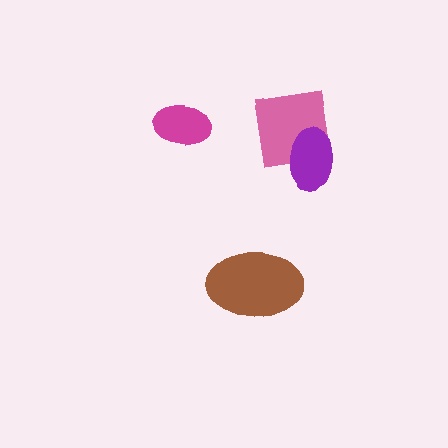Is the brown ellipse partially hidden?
No, no other shape covers it.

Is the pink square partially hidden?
Yes, it is partially covered by another shape.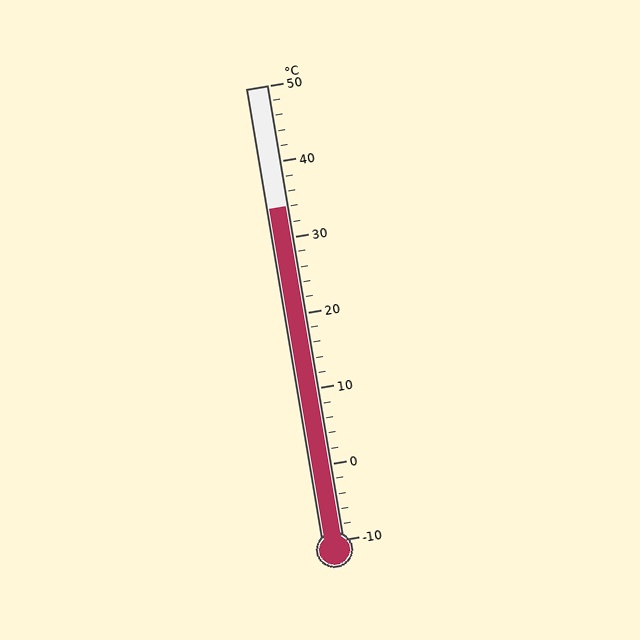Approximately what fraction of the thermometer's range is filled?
The thermometer is filled to approximately 75% of its range.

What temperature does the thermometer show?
The thermometer shows approximately 34°C.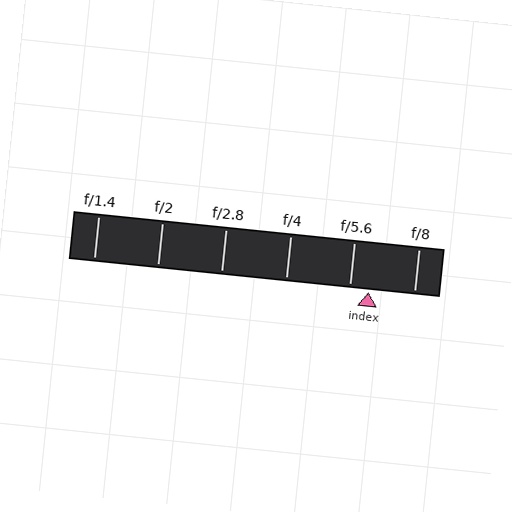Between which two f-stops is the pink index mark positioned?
The index mark is between f/5.6 and f/8.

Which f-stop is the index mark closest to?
The index mark is closest to f/5.6.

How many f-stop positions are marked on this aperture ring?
There are 6 f-stop positions marked.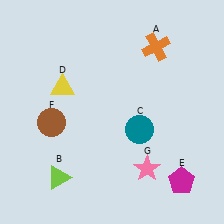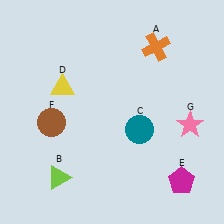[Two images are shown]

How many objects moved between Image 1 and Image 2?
1 object moved between the two images.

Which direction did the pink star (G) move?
The pink star (G) moved up.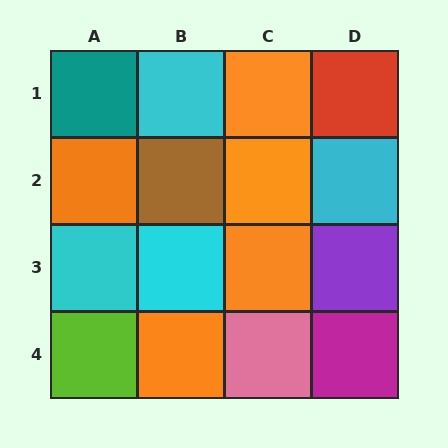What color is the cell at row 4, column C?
Pink.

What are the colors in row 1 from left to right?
Teal, cyan, orange, red.